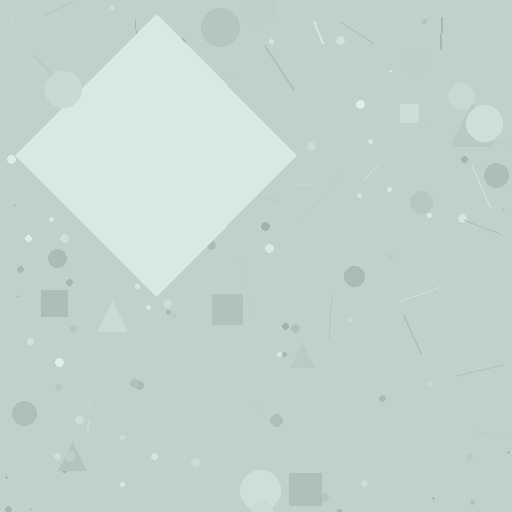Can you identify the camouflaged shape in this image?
The camouflaged shape is a diamond.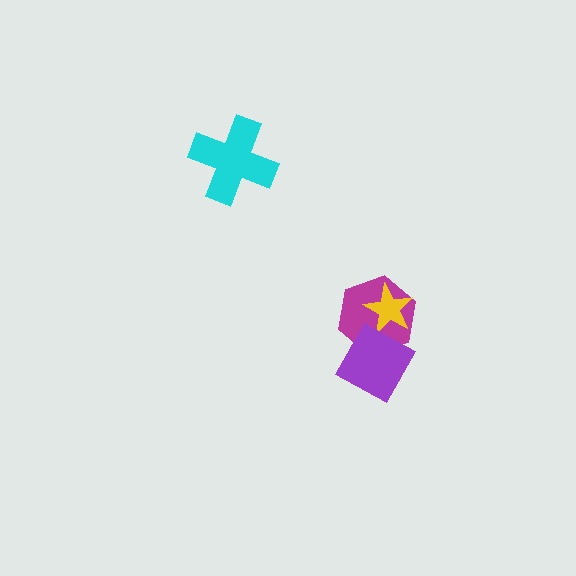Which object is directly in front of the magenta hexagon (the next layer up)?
The yellow star is directly in front of the magenta hexagon.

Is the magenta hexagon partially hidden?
Yes, it is partially covered by another shape.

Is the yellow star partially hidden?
Yes, it is partially covered by another shape.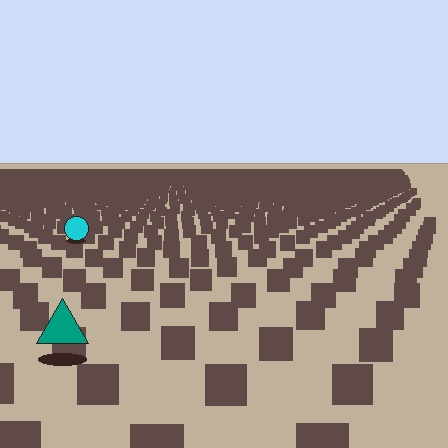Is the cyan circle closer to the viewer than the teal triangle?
No. The teal triangle is closer — you can tell from the texture gradient: the ground texture is coarser near it.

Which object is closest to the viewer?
The teal triangle is closest. The texture marks near it are larger and more spread out.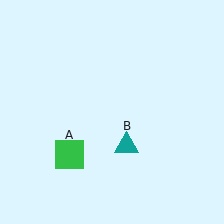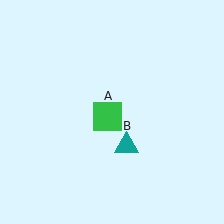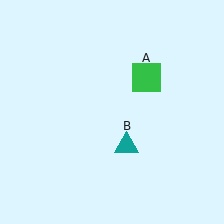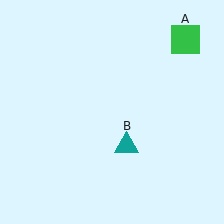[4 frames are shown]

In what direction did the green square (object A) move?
The green square (object A) moved up and to the right.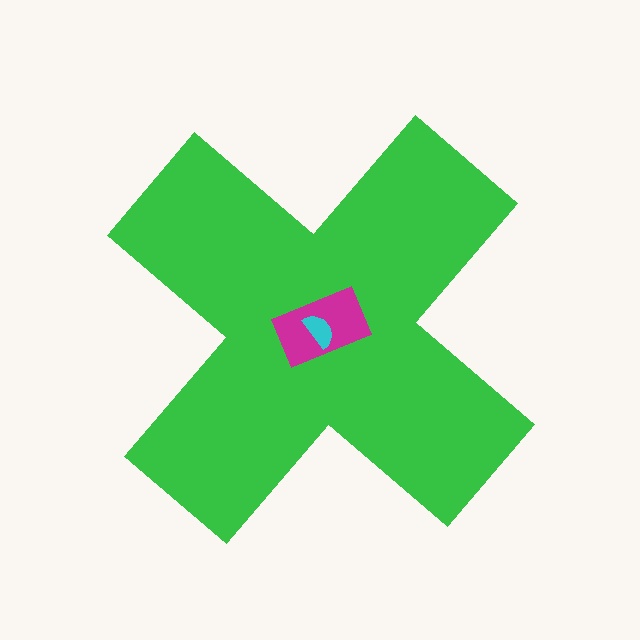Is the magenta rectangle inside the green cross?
Yes.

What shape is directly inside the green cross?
The magenta rectangle.